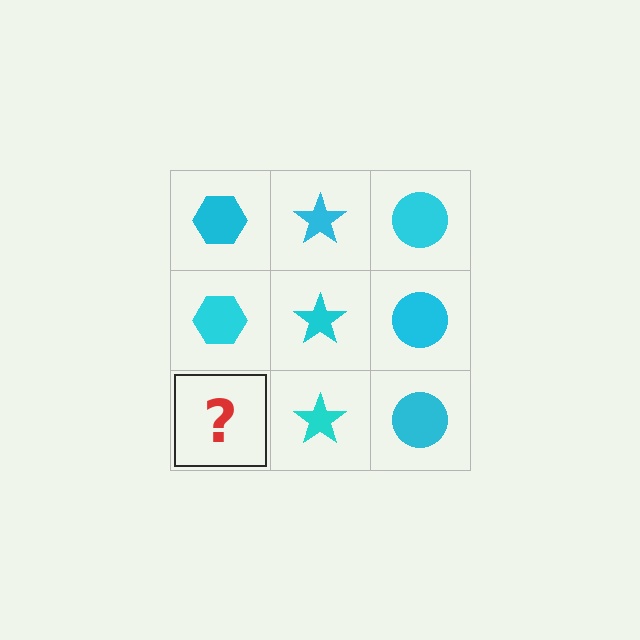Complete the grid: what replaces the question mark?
The question mark should be replaced with a cyan hexagon.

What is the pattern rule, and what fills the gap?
The rule is that each column has a consistent shape. The gap should be filled with a cyan hexagon.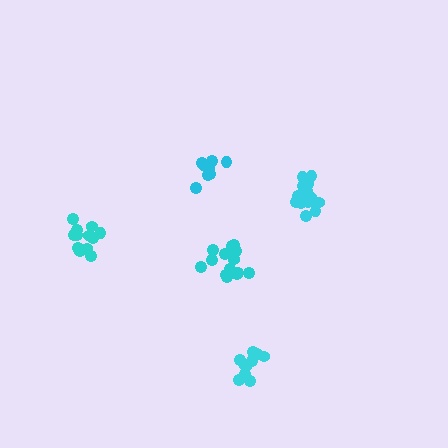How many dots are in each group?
Group 1: 13 dots, Group 2: 14 dots, Group 3: 10 dots, Group 4: 9 dots, Group 5: 15 dots (61 total).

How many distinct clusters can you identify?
There are 5 distinct clusters.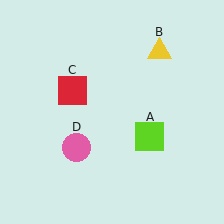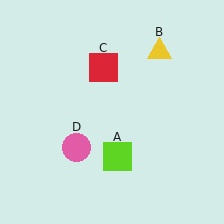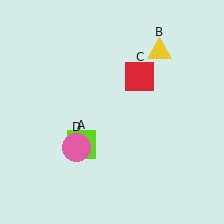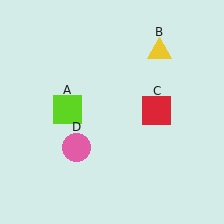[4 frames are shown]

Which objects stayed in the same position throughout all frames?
Yellow triangle (object B) and pink circle (object D) remained stationary.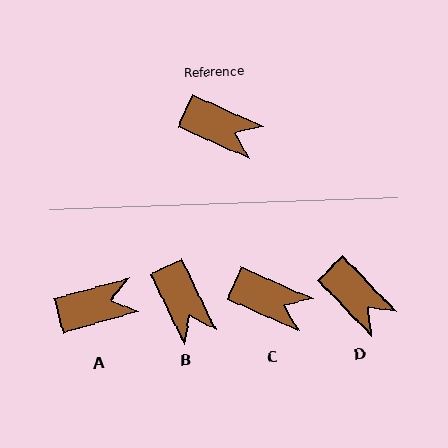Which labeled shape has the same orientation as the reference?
C.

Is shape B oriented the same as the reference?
No, it is off by about 41 degrees.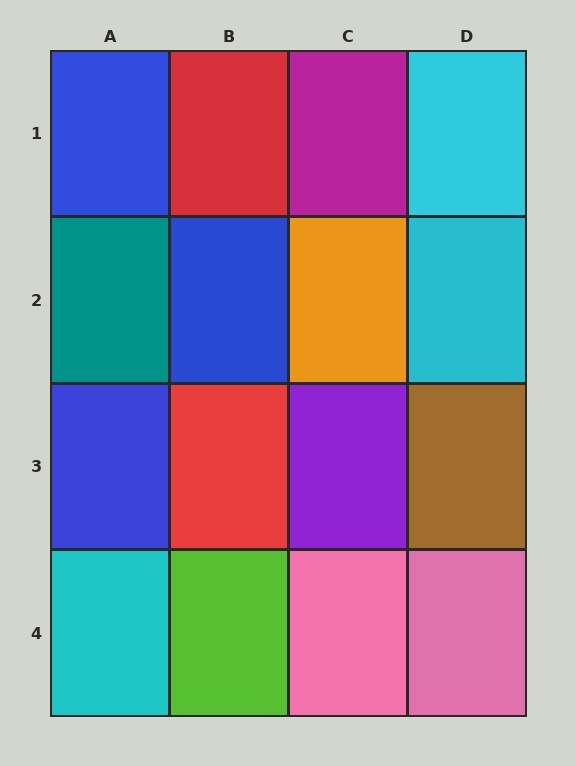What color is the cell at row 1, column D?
Cyan.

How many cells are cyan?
3 cells are cyan.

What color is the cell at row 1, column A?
Blue.